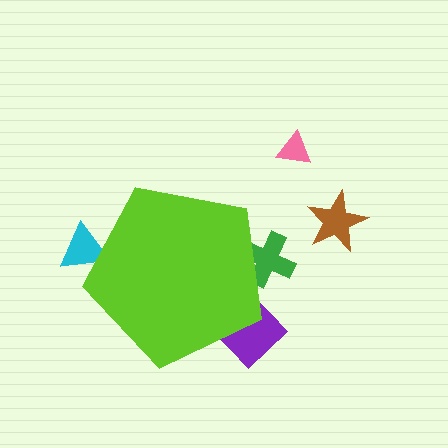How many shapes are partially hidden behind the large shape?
3 shapes are partially hidden.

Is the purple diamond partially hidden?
Yes, the purple diamond is partially hidden behind the lime pentagon.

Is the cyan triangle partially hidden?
Yes, the cyan triangle is partially hidden behind the lime pentagon.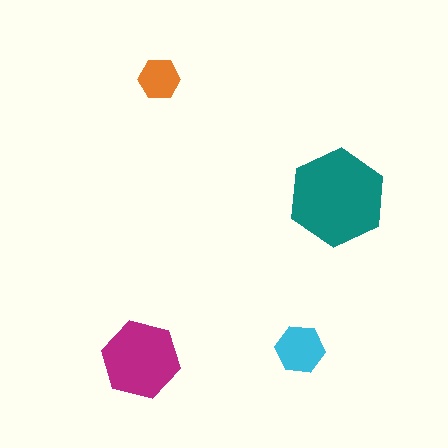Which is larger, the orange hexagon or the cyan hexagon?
The cyan one.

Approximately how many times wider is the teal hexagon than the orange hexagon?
About 2.5 times wider.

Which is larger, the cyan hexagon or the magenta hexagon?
The magenta one.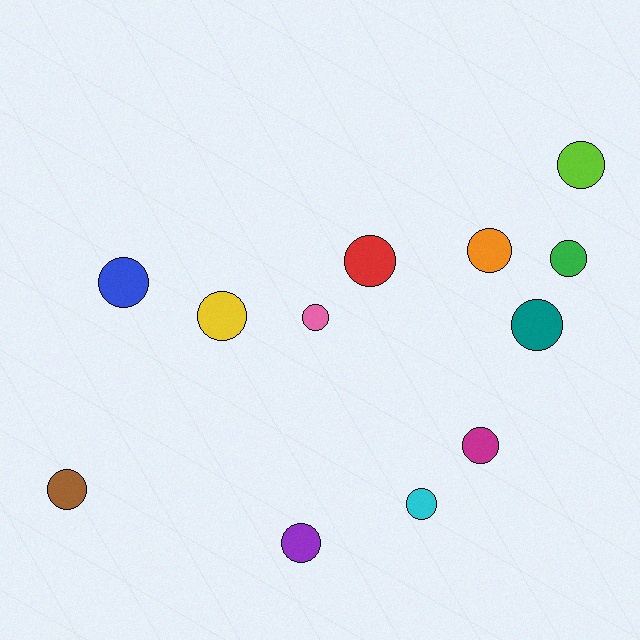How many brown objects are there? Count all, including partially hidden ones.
There is 1 brown object.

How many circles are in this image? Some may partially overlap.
There are 12 circles.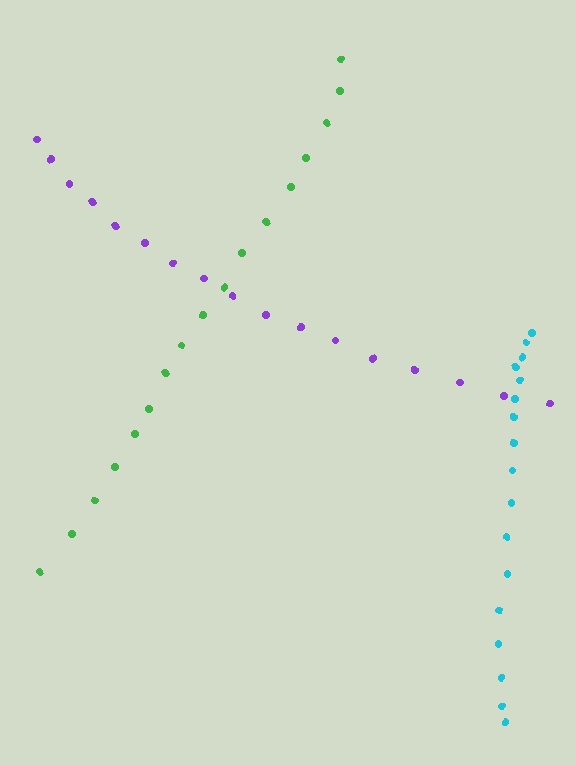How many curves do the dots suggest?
There are 3 distinct paths.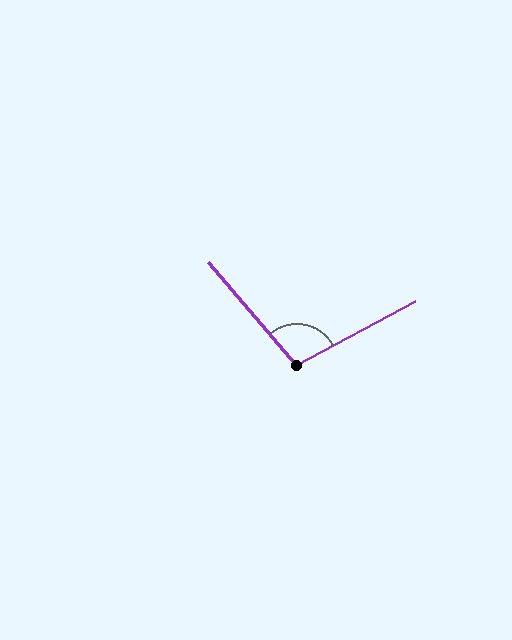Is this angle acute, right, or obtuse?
It is obtuse.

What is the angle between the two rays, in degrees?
Approximately 103 degrees.